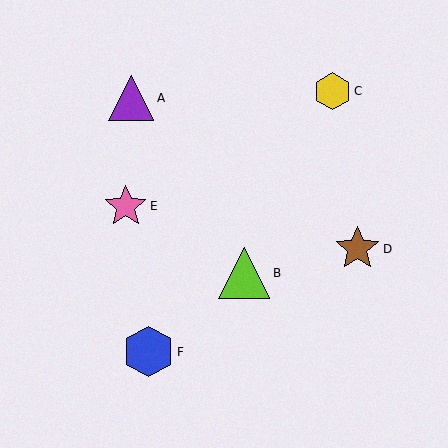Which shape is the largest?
The lime triangle (labeled B) is the largest.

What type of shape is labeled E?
Shape E is a pink star.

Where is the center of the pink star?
The center of the pink star is at (126, 206).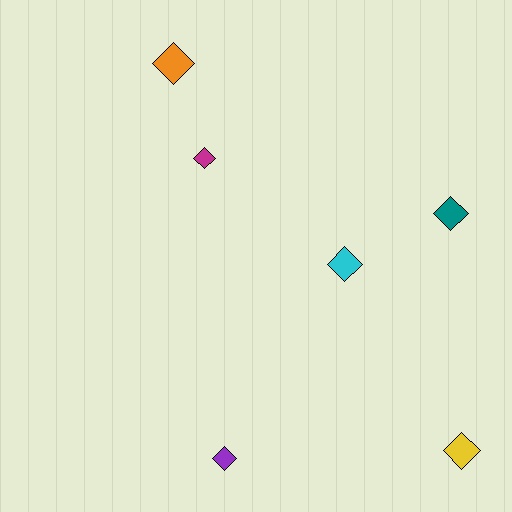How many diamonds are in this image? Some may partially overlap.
There are 6 diamonds.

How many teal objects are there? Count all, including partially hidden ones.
There is 1 teal object.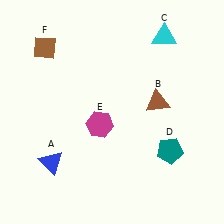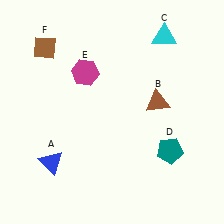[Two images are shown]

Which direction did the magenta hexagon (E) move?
The magenta hexagon (E) moved up.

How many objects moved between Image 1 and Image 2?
1 object moved between the two images.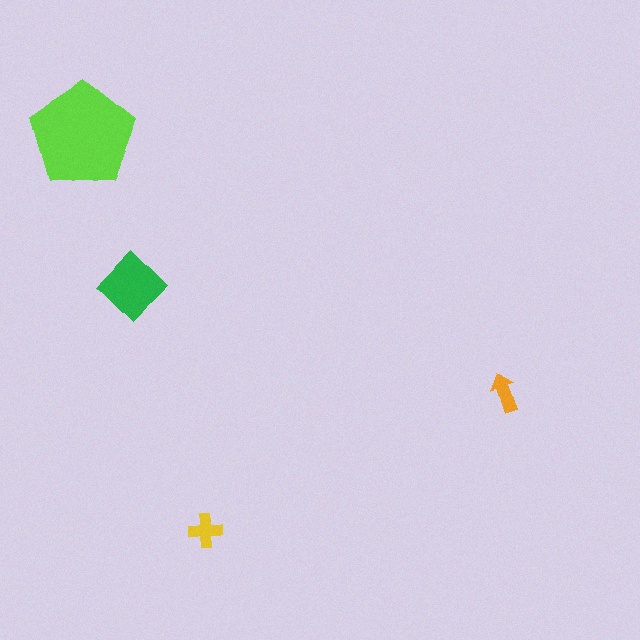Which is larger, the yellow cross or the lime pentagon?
The lime pentagon.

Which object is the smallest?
The orange arrow.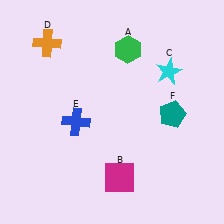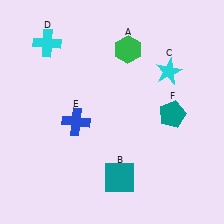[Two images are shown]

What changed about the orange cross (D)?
In Image 1, D is orange. In Image 2, it changed to cyan.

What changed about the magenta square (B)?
In Image 1, B is magenta. In Image 2, it changed to teal.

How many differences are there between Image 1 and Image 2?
There are 2 differences between the two images.